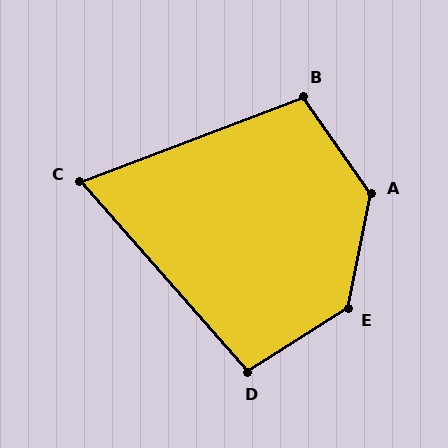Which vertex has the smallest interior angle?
C, at approximately 70 degrees.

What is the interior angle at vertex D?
Approximately 99 degrees (obtuse).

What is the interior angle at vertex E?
Approximately 134 degrees (obtuse).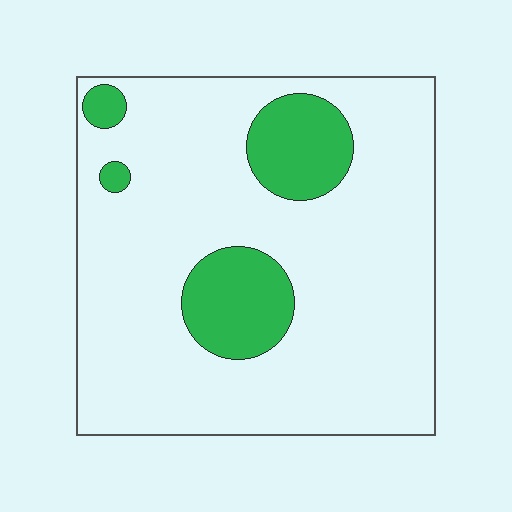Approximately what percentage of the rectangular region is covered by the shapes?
Approximately 15%.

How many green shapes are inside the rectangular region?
4.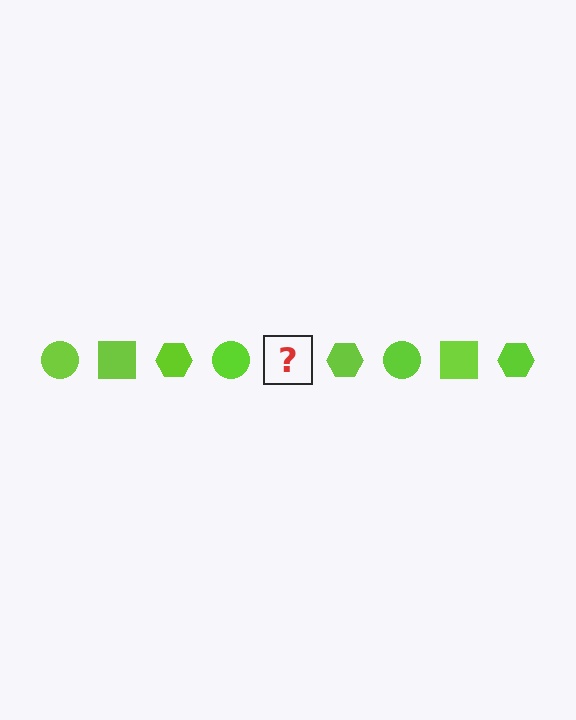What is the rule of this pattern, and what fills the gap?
The rule is that the pattern cycles through circle, square, hexagon shapes in lime. The gap should be filled with a lime square.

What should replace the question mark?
The question mark should be replaced with a lime square.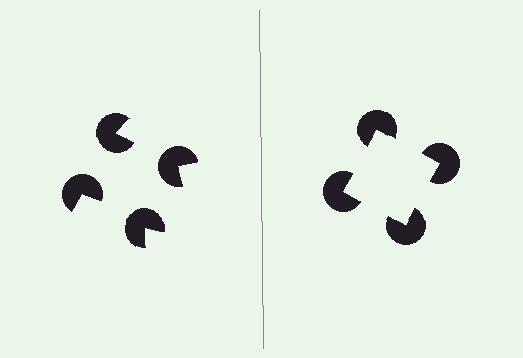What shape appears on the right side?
An illusory square.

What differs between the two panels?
The pac-man discs are positioned identically on both sides; only the wedge orientations differ. On the right they align to a square; on the left they are misaligned.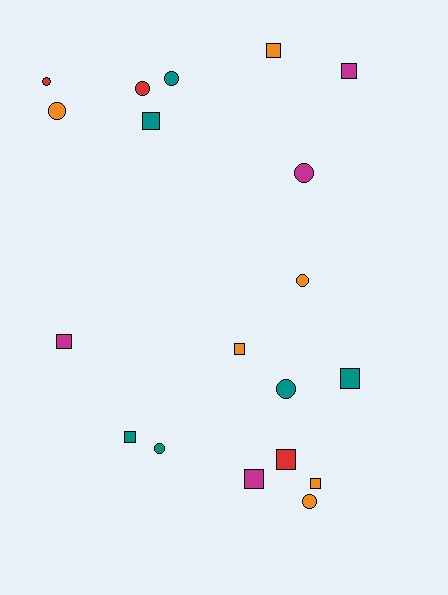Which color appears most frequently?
Orange, with 6 objects.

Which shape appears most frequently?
Square, with 10 objects.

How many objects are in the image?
There are 19 objects.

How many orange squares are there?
There are 3 orange squares.